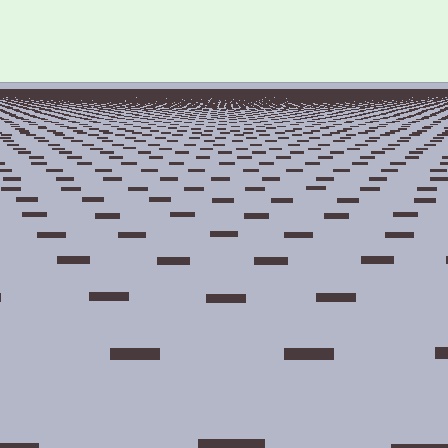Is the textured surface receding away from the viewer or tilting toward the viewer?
The surface is receding away from the viewer. Texture elements get smaller and denser toward the top.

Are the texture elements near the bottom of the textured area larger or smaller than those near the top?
Larger. Near the bottom, elements are closer to the viewer and appear at a bigger on-screen size.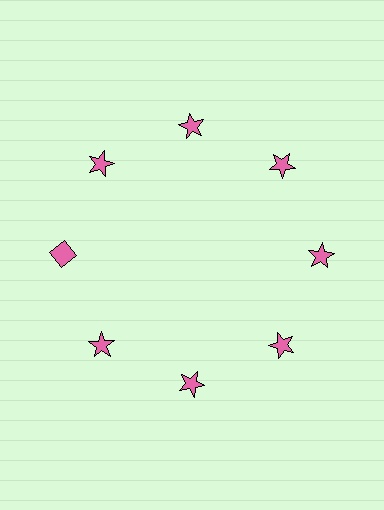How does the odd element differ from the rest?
It has a different shape: diamond instead of star.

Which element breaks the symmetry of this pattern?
The pink diamond at roughly the 9 o'clock position breaks the symmetry. All other shapes are pink stars.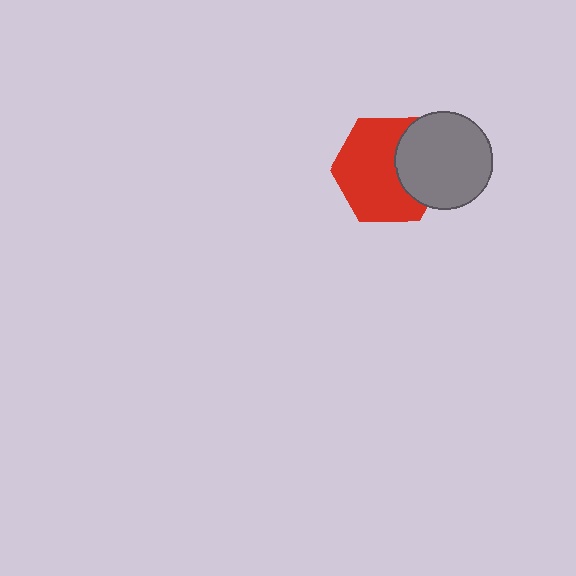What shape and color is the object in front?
The object in front is a gray circle.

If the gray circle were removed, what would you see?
You would see the complete red hexagon.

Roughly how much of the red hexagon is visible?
Most of it is visible (roughly 68%).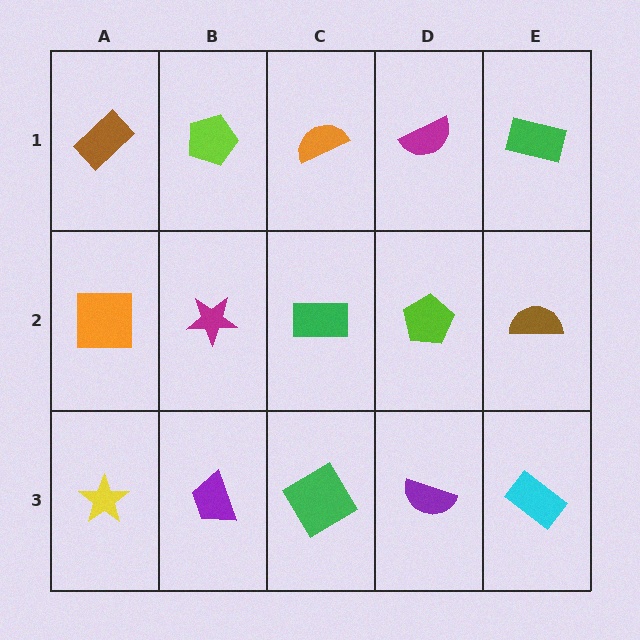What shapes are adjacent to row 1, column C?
A green rectangle (row 2, column C), a lime pentagon (row 1, column B), a magenta semicircle (row 1, column D).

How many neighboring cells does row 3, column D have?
3.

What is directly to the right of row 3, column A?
A purple trapezoid.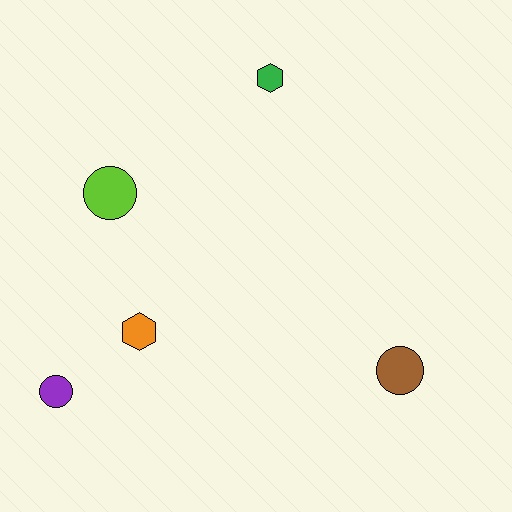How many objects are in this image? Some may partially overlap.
There are 5 objects.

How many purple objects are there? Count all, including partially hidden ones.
There is 1 purple object.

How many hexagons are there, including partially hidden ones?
There are 2 hexagons.